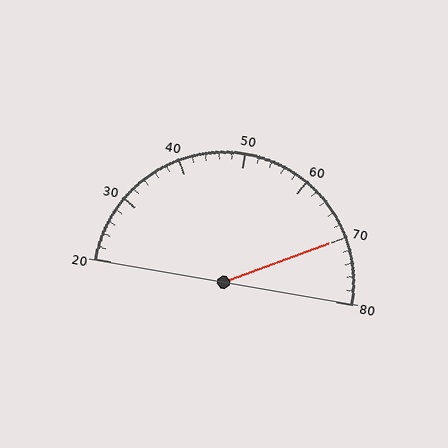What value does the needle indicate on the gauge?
The needle indicates approximately 70.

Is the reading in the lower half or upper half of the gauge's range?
The reading is in the upper half of the range (20 to 80).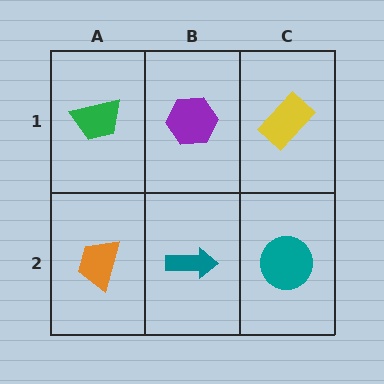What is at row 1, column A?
A green trapezoid.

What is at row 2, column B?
A teal arrow.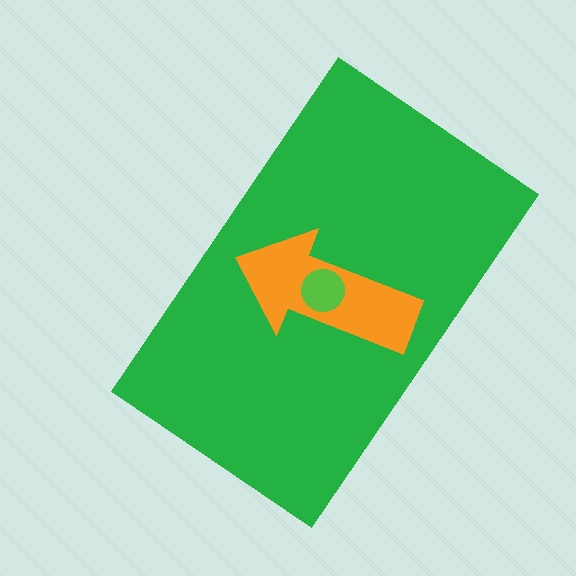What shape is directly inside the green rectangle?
The orange arrow.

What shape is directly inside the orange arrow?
The lime circle.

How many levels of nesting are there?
3.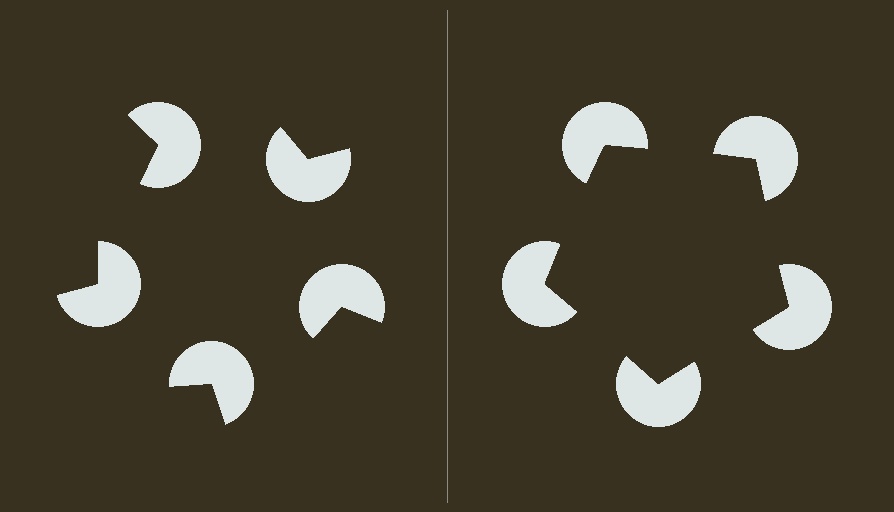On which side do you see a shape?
An illusory pentagon appears on the right side. On the left side the wedge cuts are rotated, so no coherent shape forms.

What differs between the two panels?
The pac-man discs are positioned identically on both sides; only the wedge orientations differ. On the right they align to a pentagon; on the left they are misaligned.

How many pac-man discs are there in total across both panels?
10 — 5 on each side.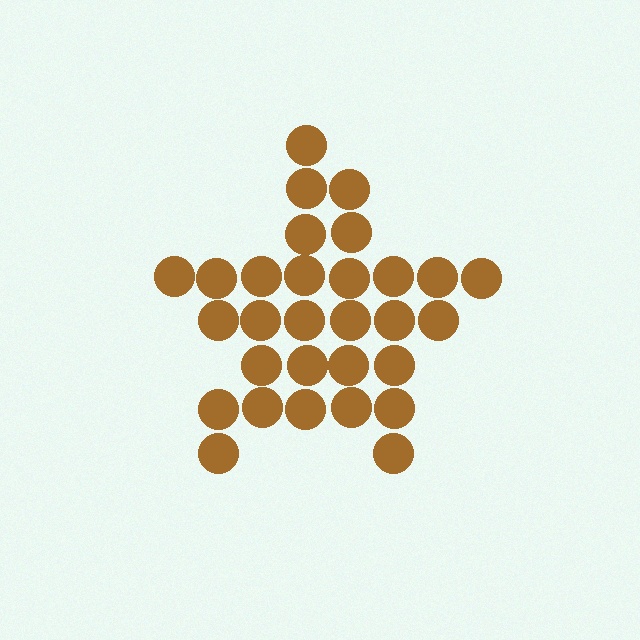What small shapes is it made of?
It is made of small circles.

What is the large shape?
The large shape is a star.